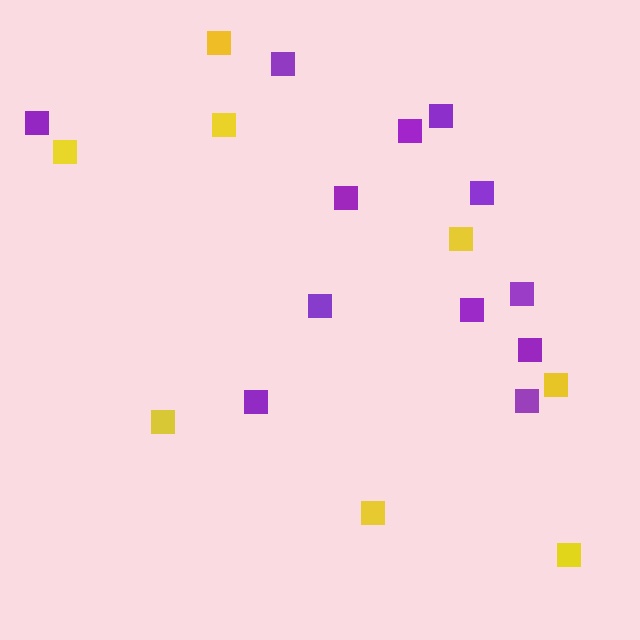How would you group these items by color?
There are 2 groups: one group of yellow squares (8) and one group of purple squares (12).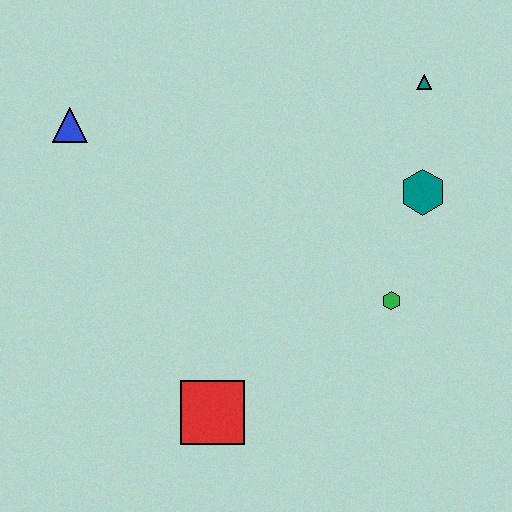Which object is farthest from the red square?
The teal triangle is farthest from the red square.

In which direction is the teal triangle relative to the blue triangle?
The teal triangle is to the right of the blue triangle.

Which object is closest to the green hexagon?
The teal hexagon is closest to the green hexagon.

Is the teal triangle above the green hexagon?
Yes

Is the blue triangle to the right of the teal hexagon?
No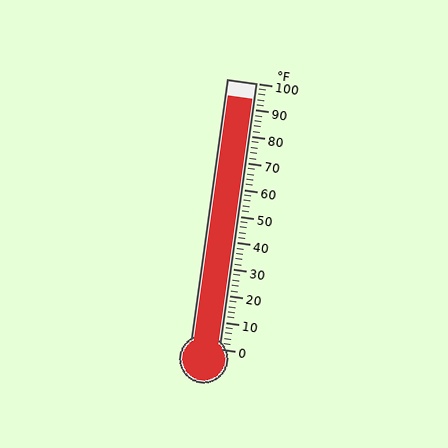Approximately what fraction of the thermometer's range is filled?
The thermometer is filled to approximately 95% of its range.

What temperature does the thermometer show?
The thermometer shows approximately 94°F.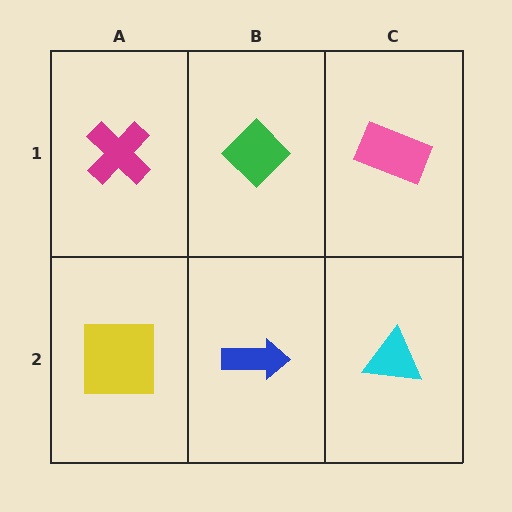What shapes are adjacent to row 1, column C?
A cyan triangle (row 2, column C), a green diamond (row 1, column B).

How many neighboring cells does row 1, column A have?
2.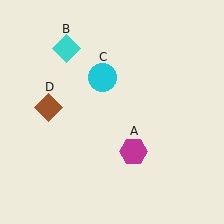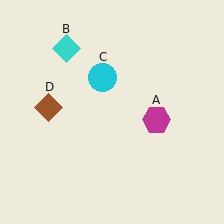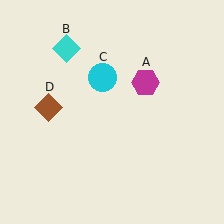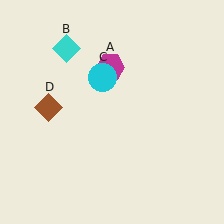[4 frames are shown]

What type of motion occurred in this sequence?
The magenta hexagon (object A) rotated counterclockwise around the center of the scene.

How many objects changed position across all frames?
1 object changed position: magenta hexagon (object A).